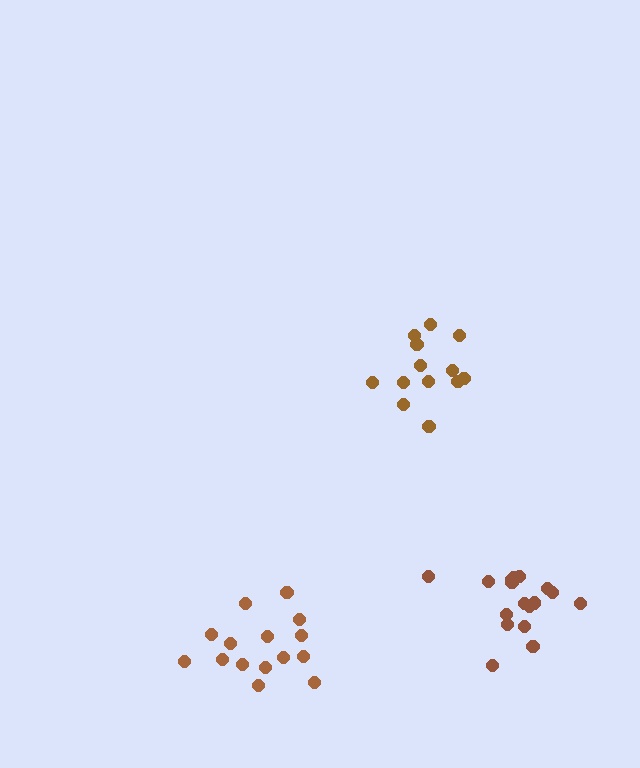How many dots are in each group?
Group 1: 17 dots, Group 2: 13 dots, Group 3: 15 dots (45 total).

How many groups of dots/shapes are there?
There are 3 groups.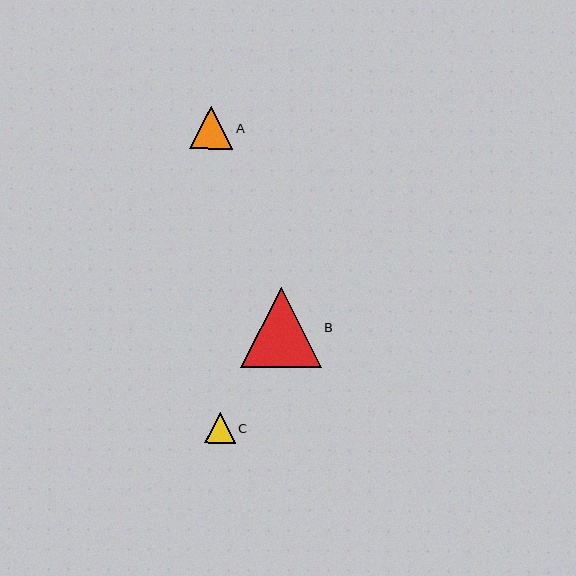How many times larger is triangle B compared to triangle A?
Triangle B is approximately 1.9 times the size of triangle A.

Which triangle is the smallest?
Triangle C is the smallest with a size of approximately 31 pixels.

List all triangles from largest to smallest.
From largest to smallest: B, A, C.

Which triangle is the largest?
Triangle B is the largest with a size of approximately 80 pixels.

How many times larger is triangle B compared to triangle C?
Triangle B is approximately 2.6 times the size of triangle C.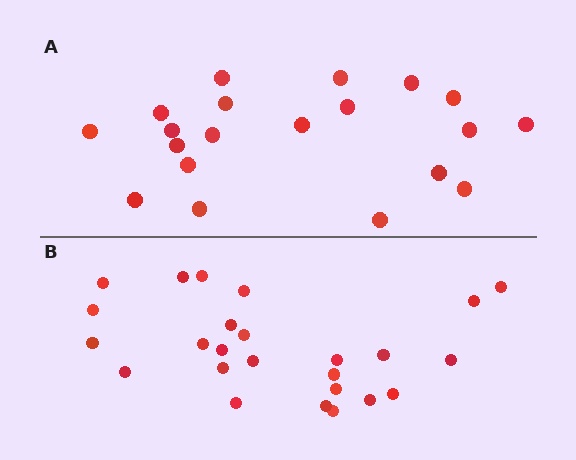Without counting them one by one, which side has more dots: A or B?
Region B (the bottom region) has more dots.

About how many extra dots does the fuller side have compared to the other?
Region B has about 5 more dots than region A.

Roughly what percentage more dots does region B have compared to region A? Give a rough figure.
About 25% more.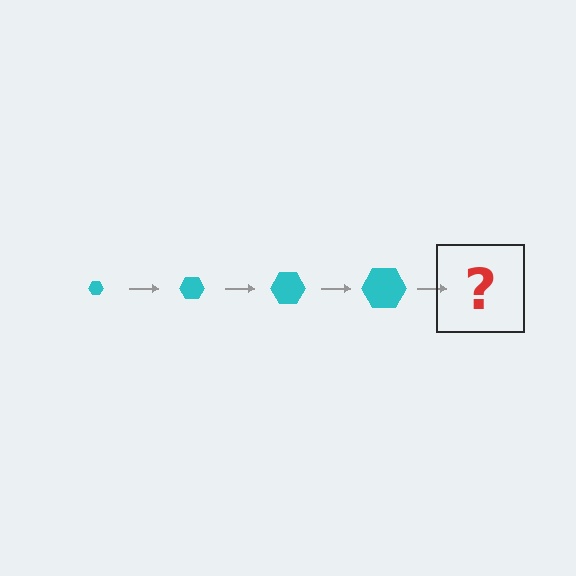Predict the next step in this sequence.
The next step is a cyan hexagon, larger than the previous one.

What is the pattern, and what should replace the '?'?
The pattern is that the hexagon gets progressively larger each step. The '?' should be a cyan hexagon, larger than the previous one.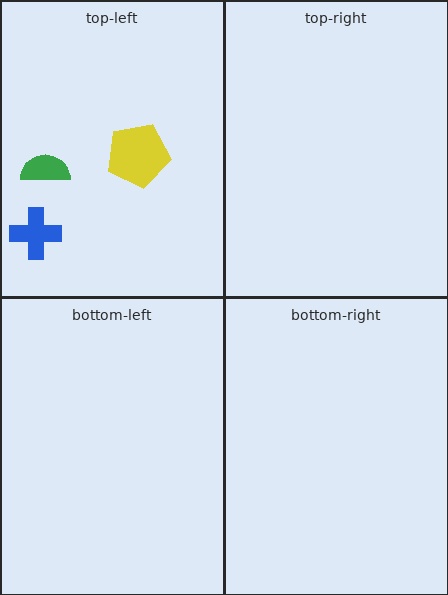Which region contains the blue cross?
The top-left region.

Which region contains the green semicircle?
The top-left region.